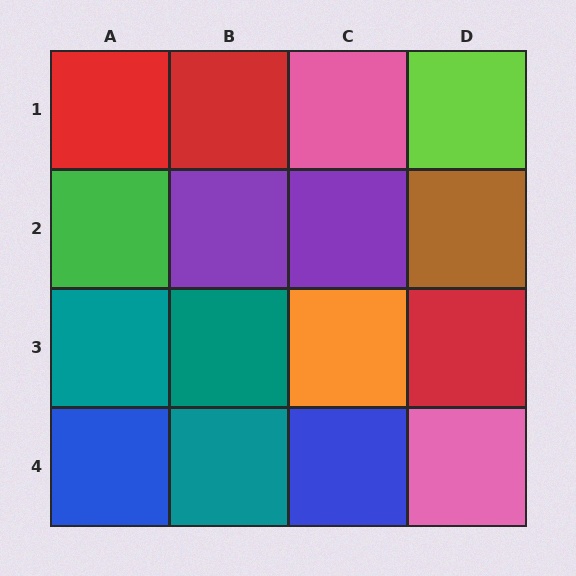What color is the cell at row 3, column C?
Orange.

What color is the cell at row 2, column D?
Brown.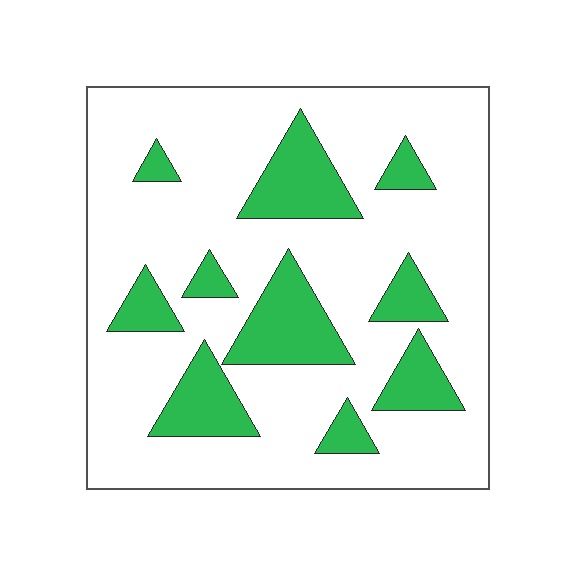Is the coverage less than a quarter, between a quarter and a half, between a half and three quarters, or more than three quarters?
Less than a quarter.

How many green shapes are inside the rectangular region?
10.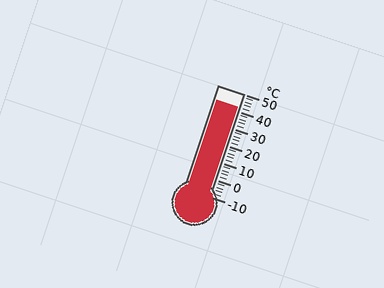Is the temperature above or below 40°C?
The temperature is above 40°C.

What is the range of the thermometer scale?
The thermometer scale ranges from -10°C to 50°C.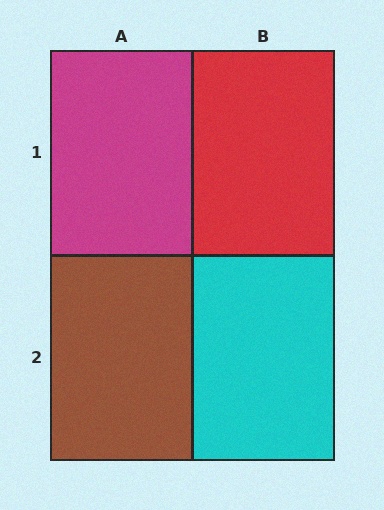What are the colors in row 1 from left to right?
Magenta, red.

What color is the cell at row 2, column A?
Brown.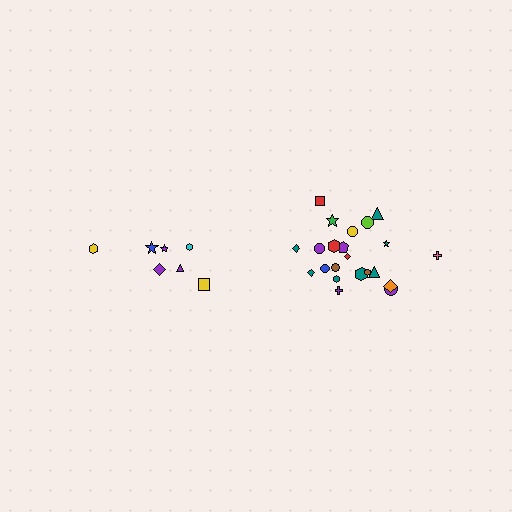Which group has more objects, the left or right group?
The right group.